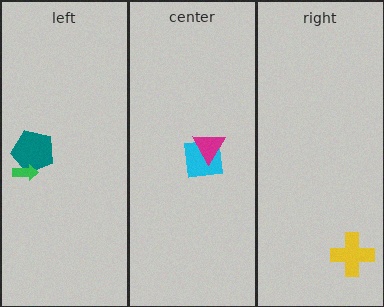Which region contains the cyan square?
The center region.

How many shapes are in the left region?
2.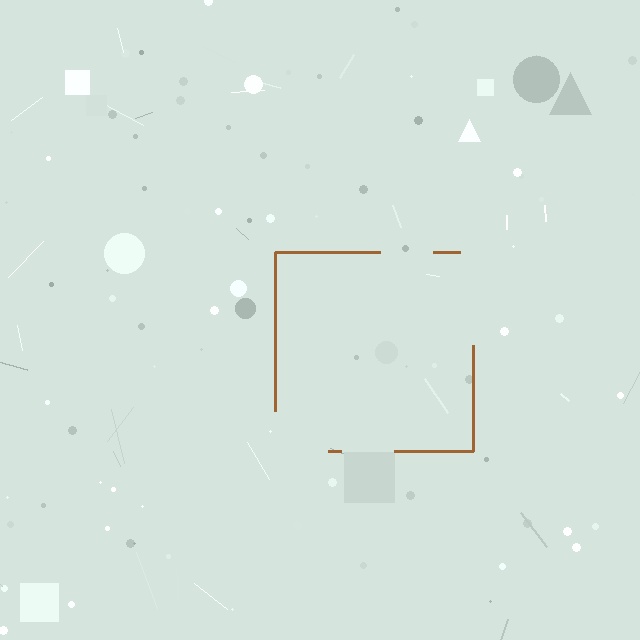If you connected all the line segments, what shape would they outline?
They would outline a square.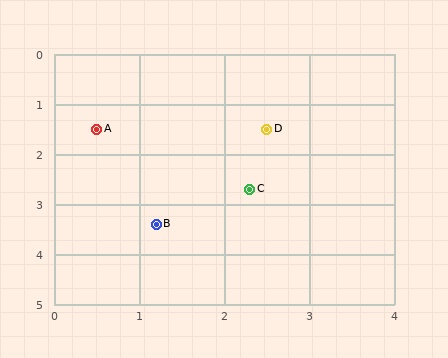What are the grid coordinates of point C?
Point C is at approximately (2.3, 2.7).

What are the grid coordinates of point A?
Point A is at approximately (0.5, 1.5).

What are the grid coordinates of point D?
Point D is at approximately (2.5, 1.5).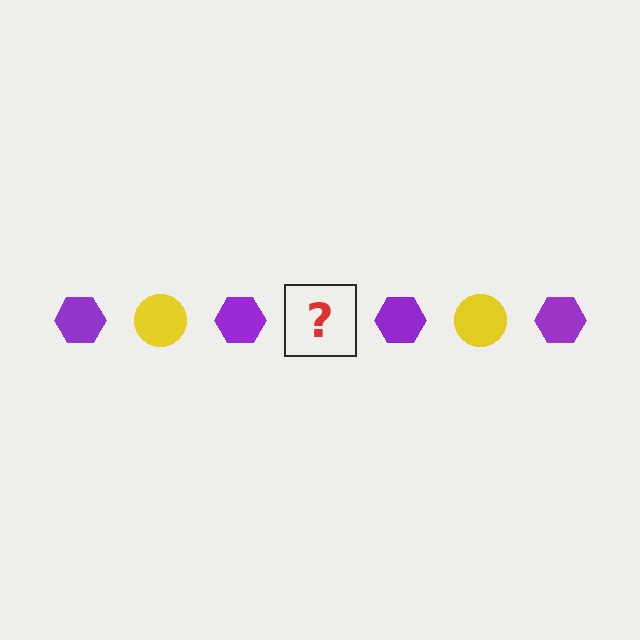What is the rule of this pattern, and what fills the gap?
The rule is that the pattern alternates between purple hexagon and yellow circle. The gap should be filled with a yellow circle.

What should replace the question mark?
The question mark should be replaced with a yellow circle.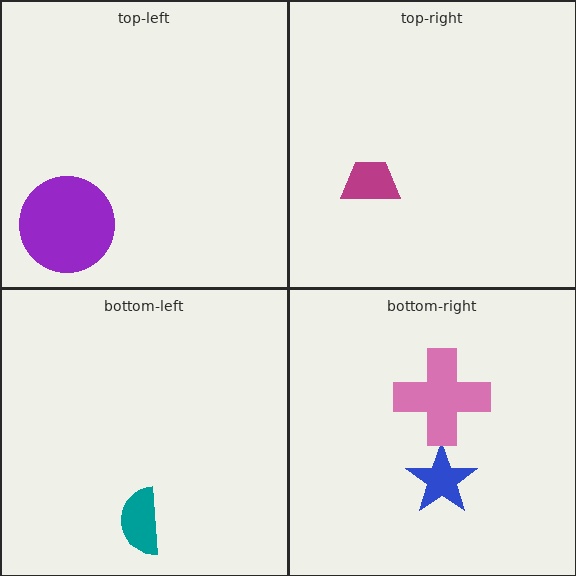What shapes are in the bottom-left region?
The teal semicircle.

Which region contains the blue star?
The bottom-right region.